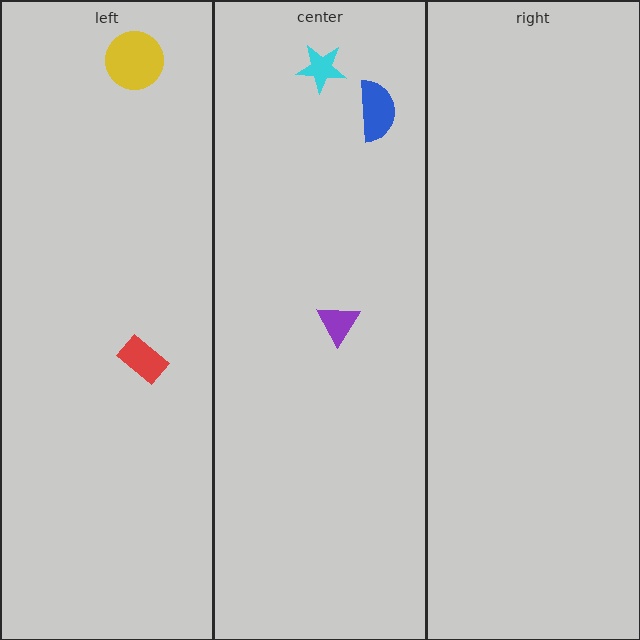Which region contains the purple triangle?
The center region.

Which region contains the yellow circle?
The left region.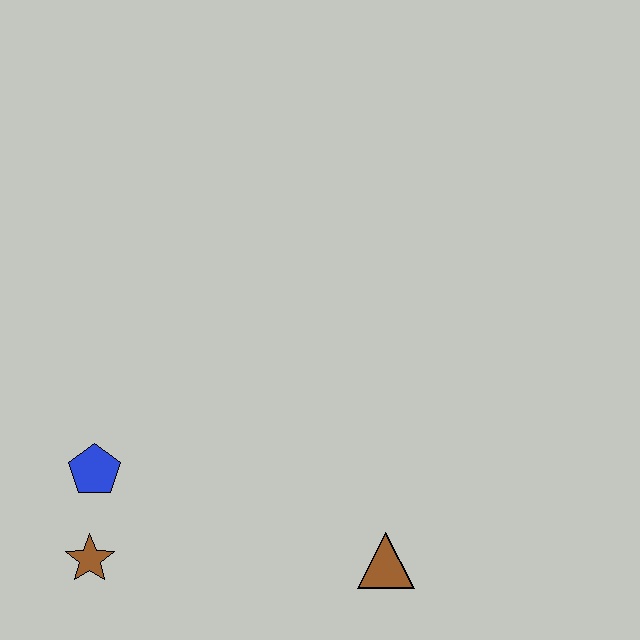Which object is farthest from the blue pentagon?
The brown triangle is farthest from the blue pentagon.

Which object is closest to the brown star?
The blue pentagon is closest to the brown star.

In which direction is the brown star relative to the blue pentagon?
The brown star is below the blue pentagon.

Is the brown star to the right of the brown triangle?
No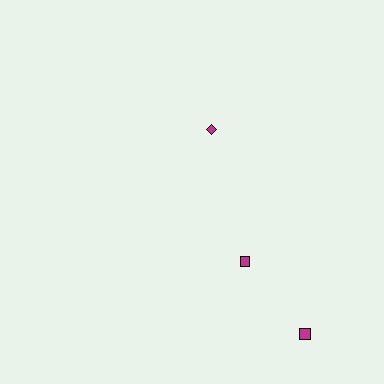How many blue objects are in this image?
There are no blue objects.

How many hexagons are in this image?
There are no hexagons.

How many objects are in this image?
There are 3 objects.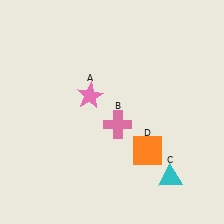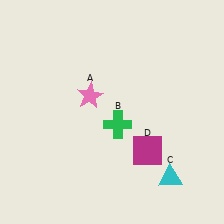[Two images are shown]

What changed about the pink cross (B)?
In Image 1, B is pink. In Image 2, it changed to green.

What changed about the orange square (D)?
In Image 1, D is orange. In Image 2, it changed to magenta.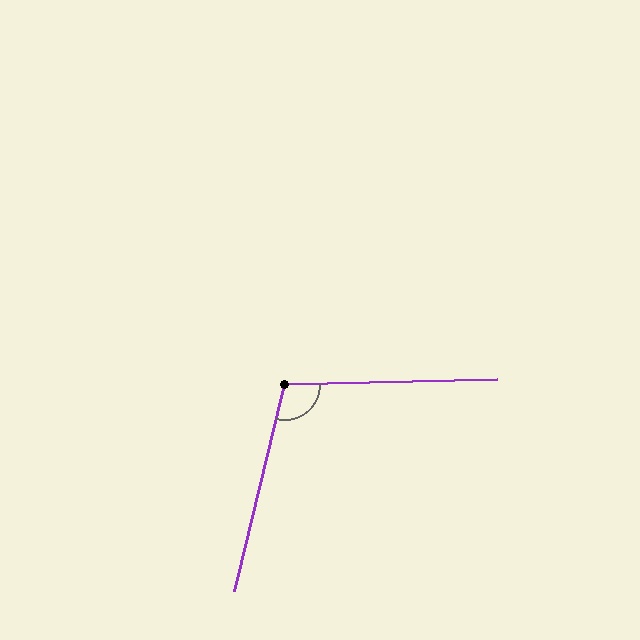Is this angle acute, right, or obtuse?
It is obtuse.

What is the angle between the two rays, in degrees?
Approximately 105 degrees.